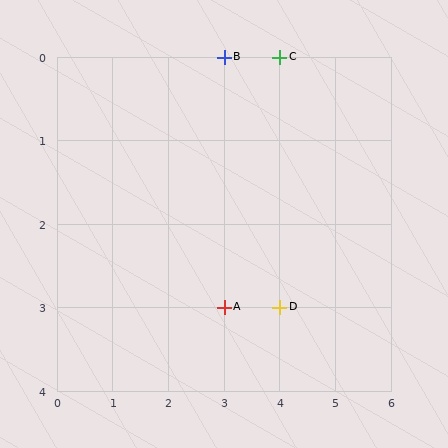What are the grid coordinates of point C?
Point C is at grid coordinates (4, 0).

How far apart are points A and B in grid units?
Points A and B are 3 rows apart.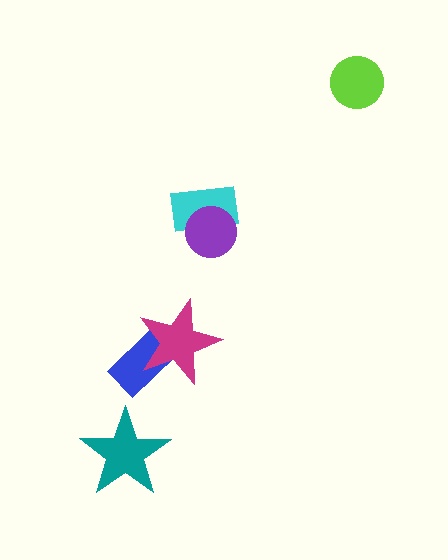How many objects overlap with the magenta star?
1 object overlaps with the magenta star.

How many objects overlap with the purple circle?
1 object overlaps with the purple circle.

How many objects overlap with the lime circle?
0 objects overlap with the lime circle.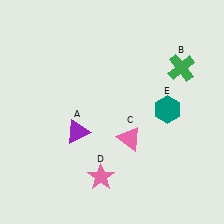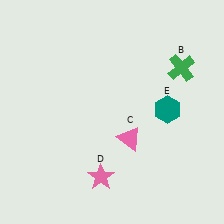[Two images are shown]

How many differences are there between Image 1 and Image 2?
There is 1 difference between the two images.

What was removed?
The purple triangle (A) was removed in Image 2.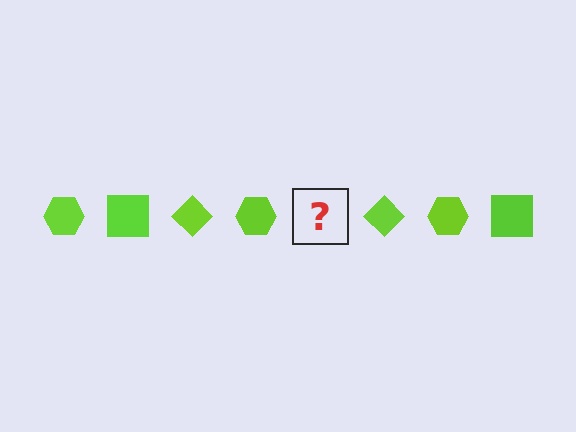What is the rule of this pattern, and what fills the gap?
The rule is that the pattern cycles through hexagon, square, diamond shapes in lime. The gap should be filled with a lime square.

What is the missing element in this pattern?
The missing element is a lime square.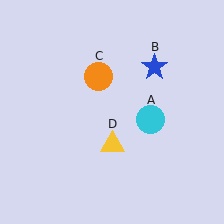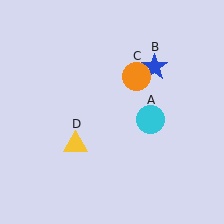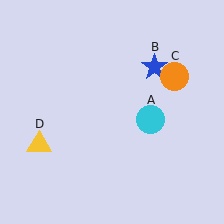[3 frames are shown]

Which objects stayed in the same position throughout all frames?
Cyan circle (object A) and blue star (object B) remained stationary.